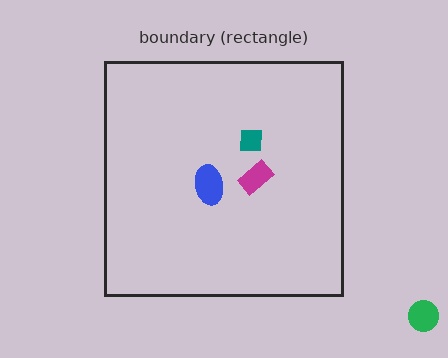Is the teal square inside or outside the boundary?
Inside.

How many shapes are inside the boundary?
3 inside, 1 outside.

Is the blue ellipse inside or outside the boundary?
Inside.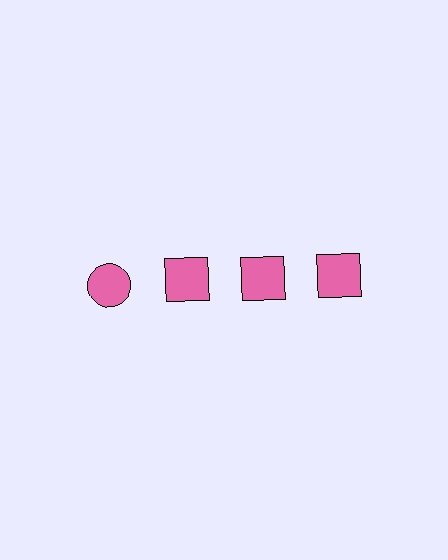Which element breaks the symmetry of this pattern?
The pink circle in the top row, leftmost column breaks the symmetry. All other shapes are pink squares.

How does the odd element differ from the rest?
It has a different shape: circle instead of square.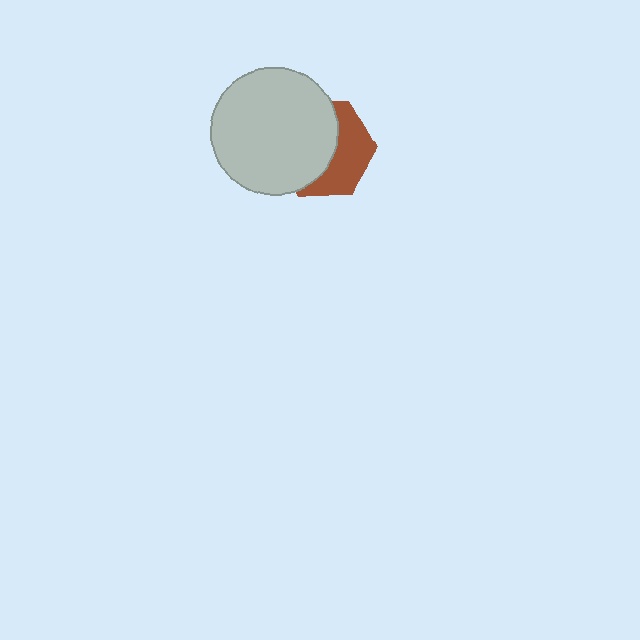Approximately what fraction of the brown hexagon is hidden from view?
Roughly 57% of the brown hexagon is hidden behind the light gray circle.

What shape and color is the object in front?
The object in front is a light gray circle.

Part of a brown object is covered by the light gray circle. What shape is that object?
It is a hexagon.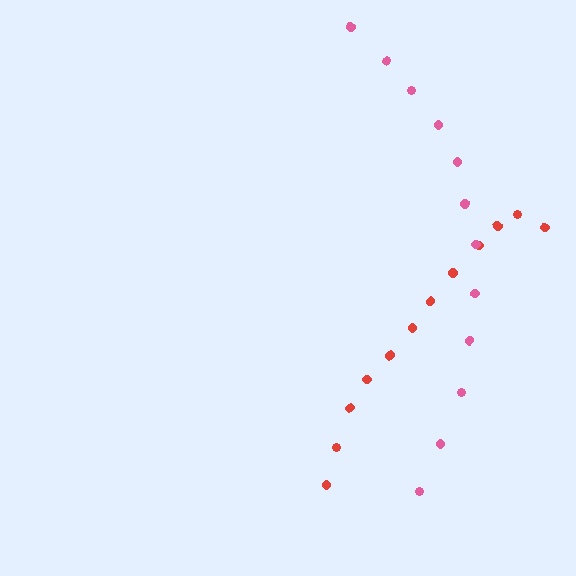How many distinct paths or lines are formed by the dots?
There are 2 distinct paths.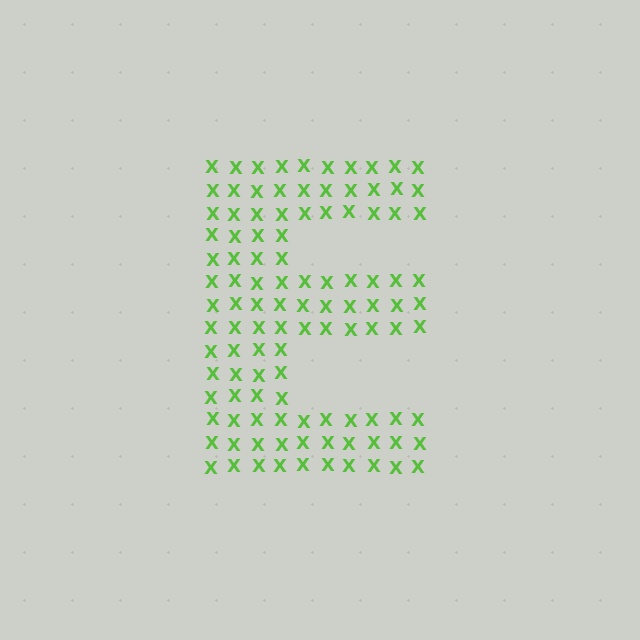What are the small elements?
The small elements are letter X's.